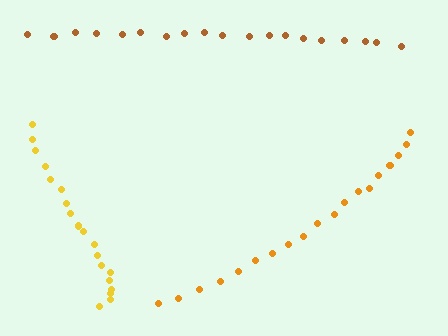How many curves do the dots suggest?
There are 3 distinct paths.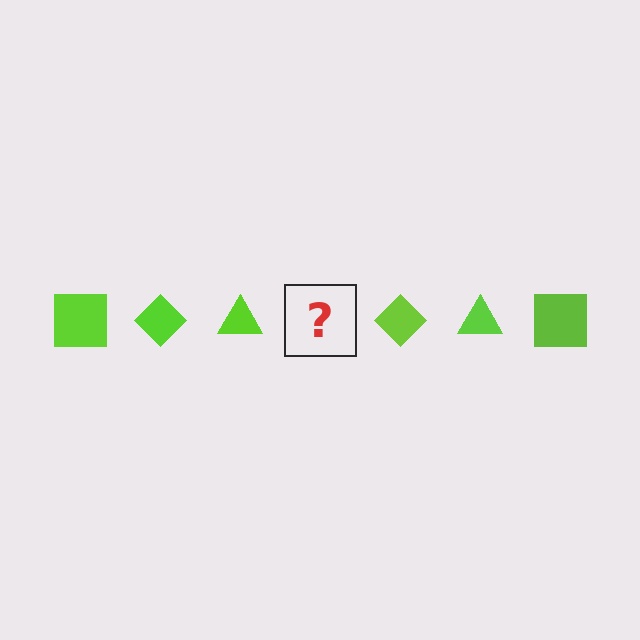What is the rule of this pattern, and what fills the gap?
The rule is that the pattern cycles through square, diamond, triangle shapes in lime. The gap should be filled with a lime square.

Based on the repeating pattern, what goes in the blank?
The blank should be a lime square.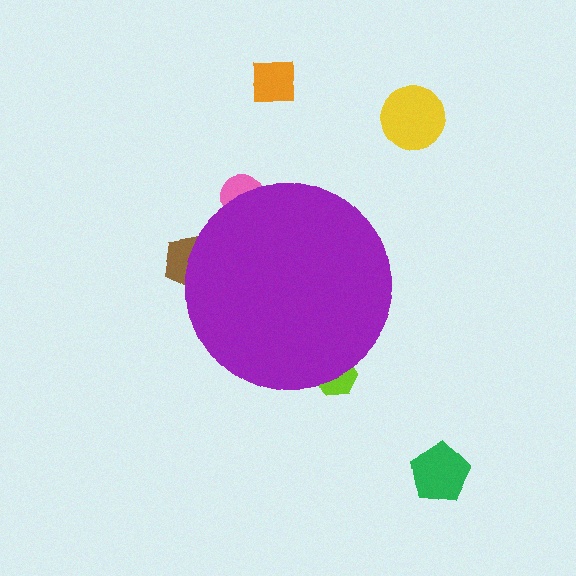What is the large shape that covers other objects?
A purple circle.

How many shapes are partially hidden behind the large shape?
3 shapes are partially hidden.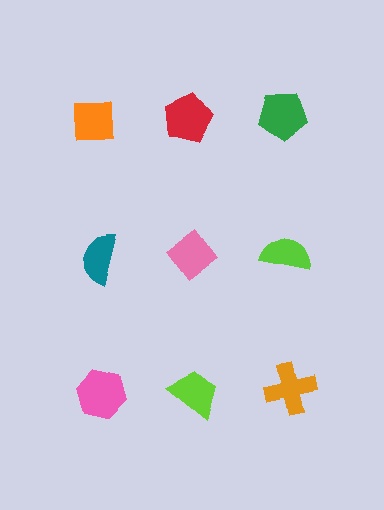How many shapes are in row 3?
3 shapes.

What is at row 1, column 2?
A red pentagon.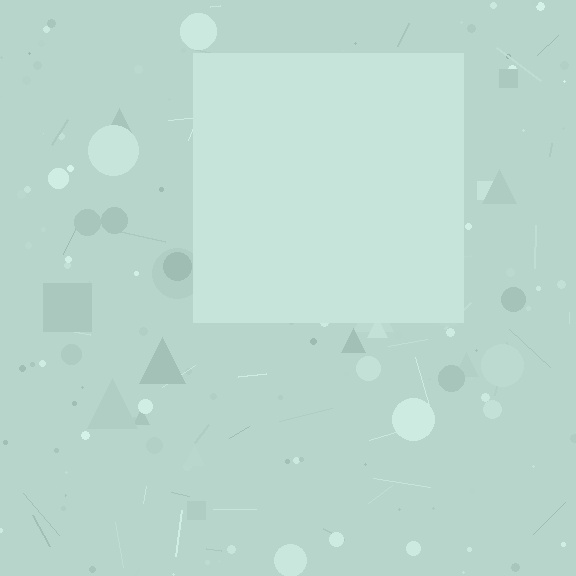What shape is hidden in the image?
A square is hidden in the image.